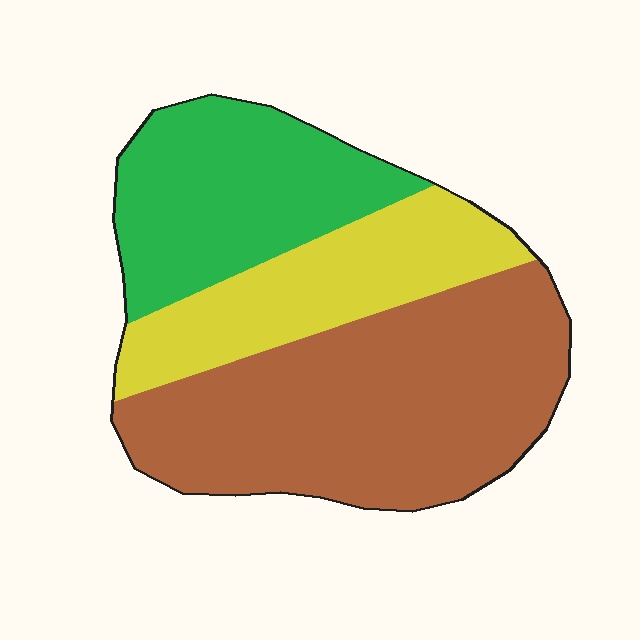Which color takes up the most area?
Brown, at roughly 50%.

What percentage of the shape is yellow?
Yellow takes up about one quarter (1/4) of the shape.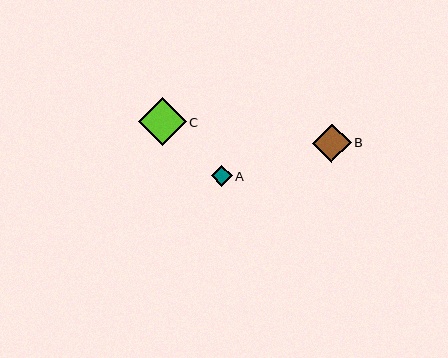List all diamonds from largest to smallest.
From largest to smallest: C, B, A.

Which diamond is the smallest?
Diamond A is the smallest with a size of approximately 21 pixels.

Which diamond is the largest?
Diamond C is the largest with a size of approximately 48 pixels.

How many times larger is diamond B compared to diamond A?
Diamond B is approximately 1.9 times the size of diamond A.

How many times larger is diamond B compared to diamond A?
Diamond B is approximately 1.9 times the size of diamond A.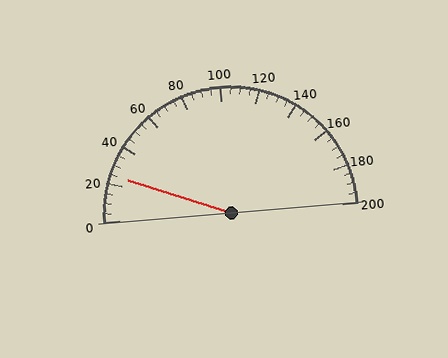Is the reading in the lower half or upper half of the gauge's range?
The reading is in the lower half of the range (0 to 200).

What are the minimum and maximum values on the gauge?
The gauge ranges from 0 to 200.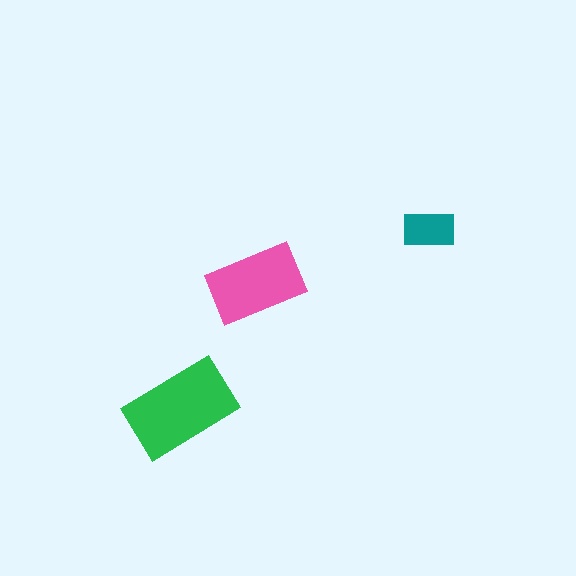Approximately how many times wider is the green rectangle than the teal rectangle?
About 2 times wider.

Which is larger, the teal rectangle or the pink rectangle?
The pink one.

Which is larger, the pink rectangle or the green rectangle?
The green one.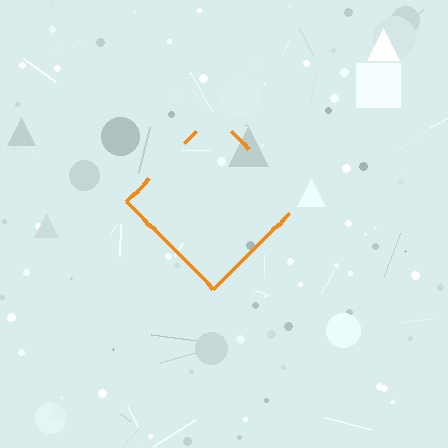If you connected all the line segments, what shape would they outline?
They would outline a diamond.